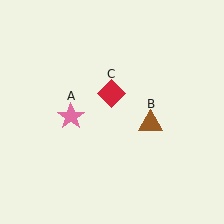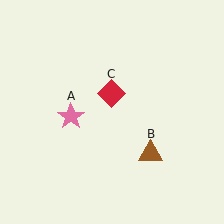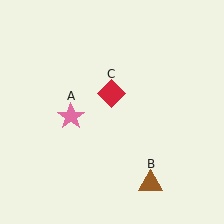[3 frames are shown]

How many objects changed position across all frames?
1 object changed position: brown triangle (object B).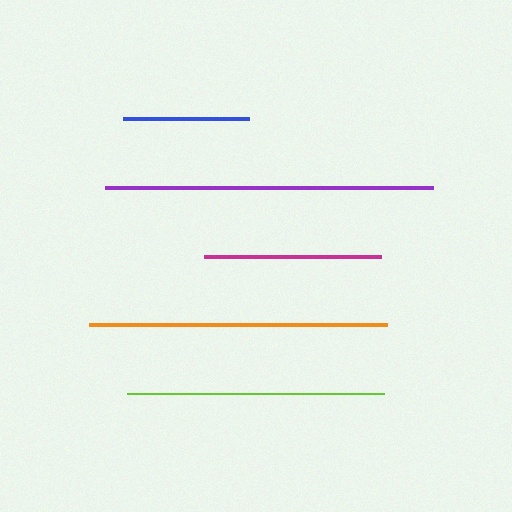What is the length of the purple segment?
The purple segment is approximately 327 pixels long.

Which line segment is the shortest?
The blue line is the shortest at approximately 126 pixels.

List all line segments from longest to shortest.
From longest to shortest: purple, orange, lime, magenta, blue.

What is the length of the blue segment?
The blue segment is approximately 126 pixels long.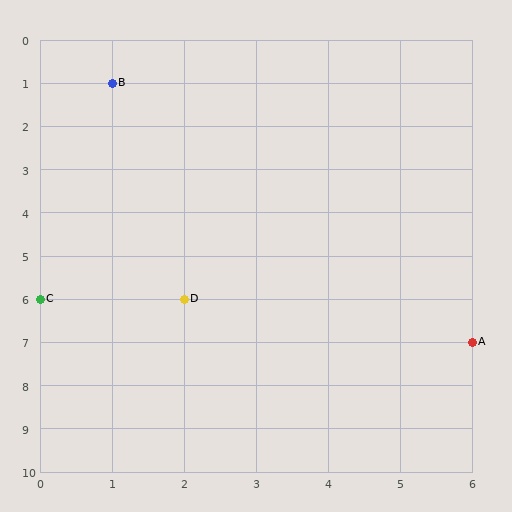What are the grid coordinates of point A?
Point A is at grid coordinates (6, 7).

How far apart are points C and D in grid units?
Points C and D are 2 columns apart.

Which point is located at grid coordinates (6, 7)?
Point A is at (6, 7).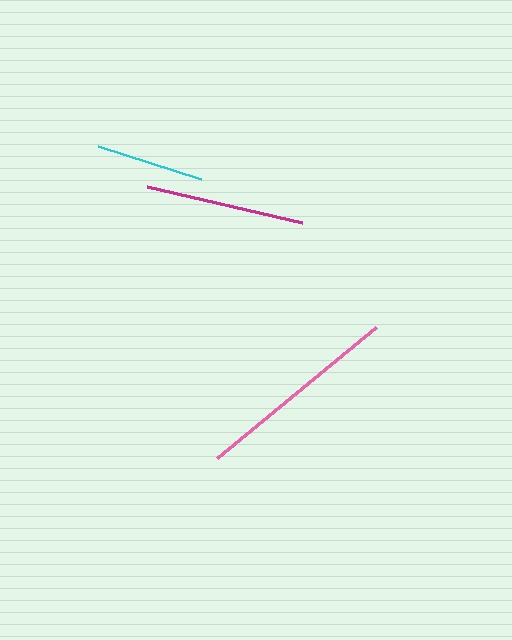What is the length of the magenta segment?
The magenta segment is approximately 159 pixels long.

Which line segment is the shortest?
The cyan line is the shortest at approximately 109 pixels.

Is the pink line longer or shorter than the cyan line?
The pink line is longer than the cyan line.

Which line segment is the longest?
The pink line is the longest at approximately 206 pixels.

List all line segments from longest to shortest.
From longest to shortest: pink, magenta, cyan.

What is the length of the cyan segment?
The cyan segment is approximately 109 pixels long.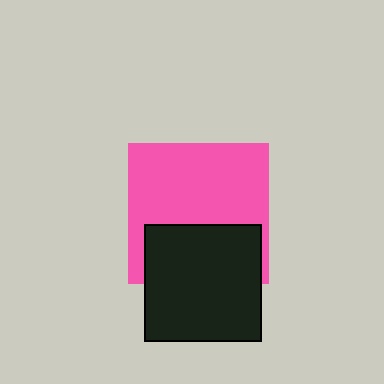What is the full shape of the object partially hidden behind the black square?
The partially hidden object is a pink square.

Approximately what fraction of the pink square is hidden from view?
Roughly 36% of the pink square is hidden behind the black square.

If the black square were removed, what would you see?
You would see the complete pink square.